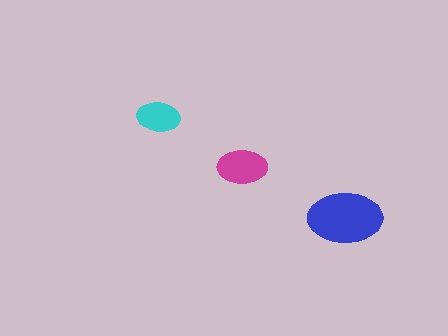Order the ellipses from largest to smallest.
the blue one, the magenta one, the cyan one.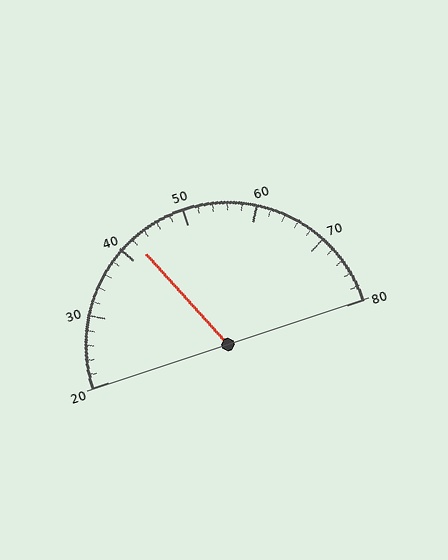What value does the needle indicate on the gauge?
The needle indicates approximately 42.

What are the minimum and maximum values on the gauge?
The gauge ranges from 20 to 80.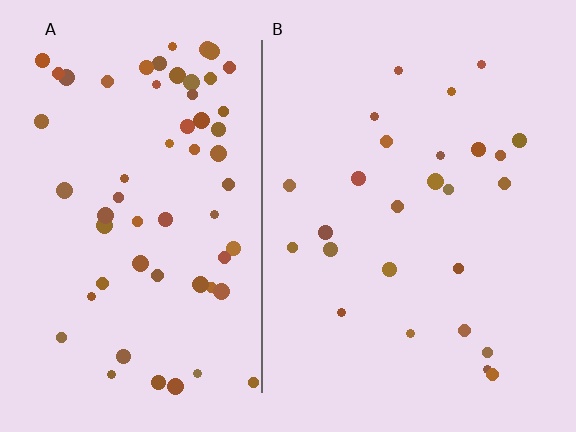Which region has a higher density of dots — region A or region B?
A (the left).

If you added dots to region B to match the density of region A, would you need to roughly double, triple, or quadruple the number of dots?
Approximately double.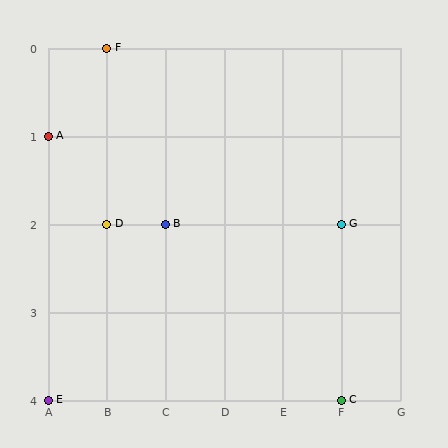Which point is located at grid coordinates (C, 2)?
Point B is at (C, 2).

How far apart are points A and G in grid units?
Points A and G are 5 columns and 1 row apart (about 5.1 grid units diagonally).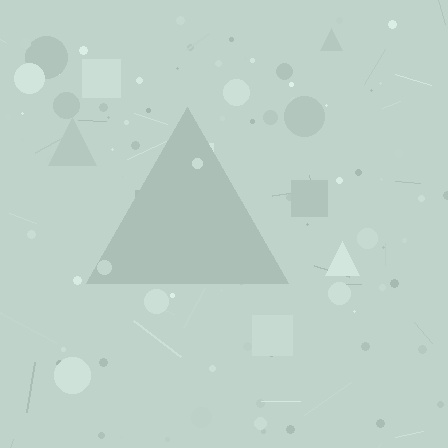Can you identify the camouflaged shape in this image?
The camouflaged shape is a triangle.